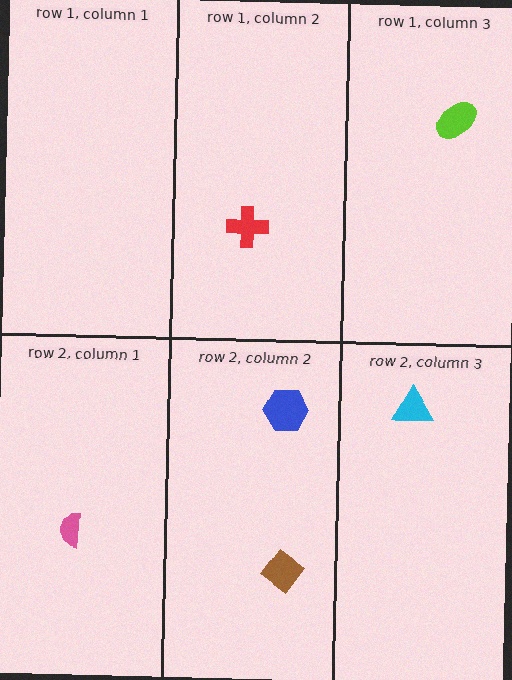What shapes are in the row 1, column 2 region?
The red cross.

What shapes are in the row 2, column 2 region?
The blue hexagon, the brown diamond.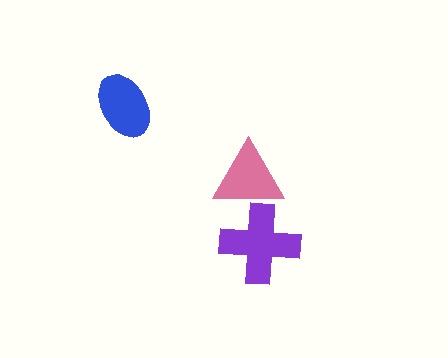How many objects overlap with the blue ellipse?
0 objects overlap with the blue ellipse.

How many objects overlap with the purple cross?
1 object overlaps with the purple cross.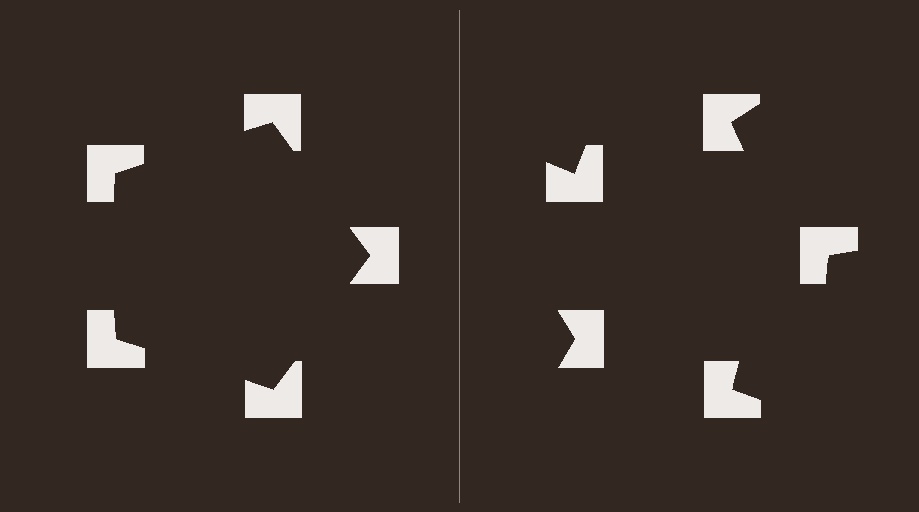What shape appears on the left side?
An illusory pentagon.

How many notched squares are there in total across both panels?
10 — 5 on each side.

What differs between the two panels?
The notched squares are positioned identically on both sides; only the wedge orientations differ. On the left they align to a pentagon; on the right they are misaligned.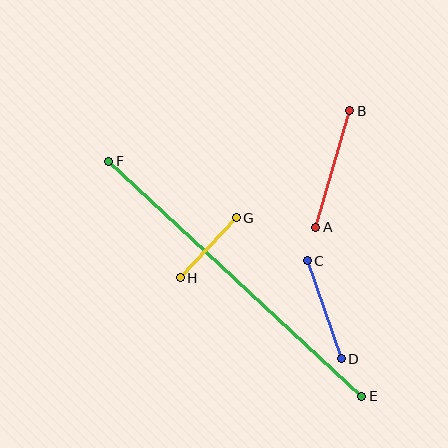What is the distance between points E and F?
The distance is approximately 346 pixels.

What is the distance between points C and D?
The distance is approximately 104 pixels.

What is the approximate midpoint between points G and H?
The midpoint is at approximately (208, 248) pixels.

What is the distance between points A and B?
The distance is approximately 121 pixels.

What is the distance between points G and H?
The distance is approximately 82 pixels.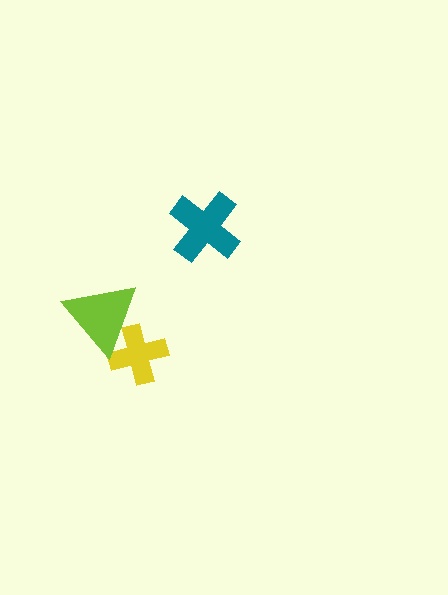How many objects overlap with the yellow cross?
1 object overlaps with the yellow cross.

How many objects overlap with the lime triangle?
1 object overlaps with the lime triangle.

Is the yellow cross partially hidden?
Yes, it is partially covered by another shape.